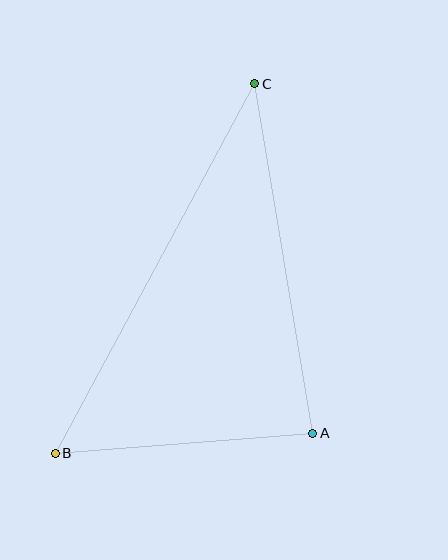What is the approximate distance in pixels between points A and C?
The distance between A and C is approximately 354 pixels.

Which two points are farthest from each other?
Points B and C are farthest from each other.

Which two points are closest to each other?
Points A and B are closest to each other.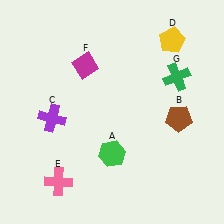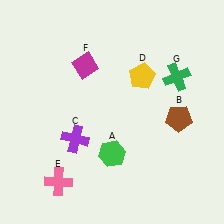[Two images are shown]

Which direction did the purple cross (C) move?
The purple cross (C) moved right.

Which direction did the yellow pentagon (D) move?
The yellow pentagon (D) moved down.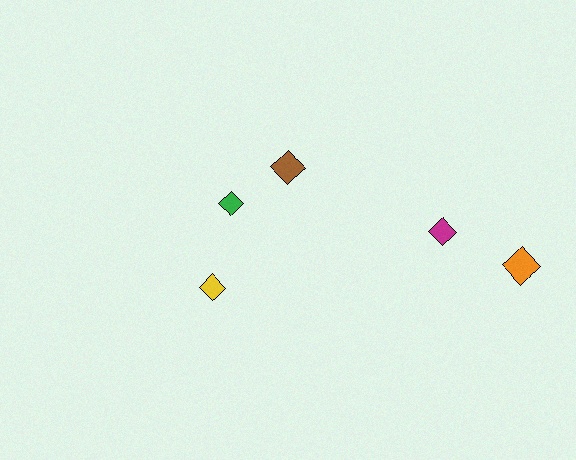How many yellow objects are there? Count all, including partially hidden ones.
There is 1 yellow object.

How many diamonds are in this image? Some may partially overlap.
There are 5 diamonds.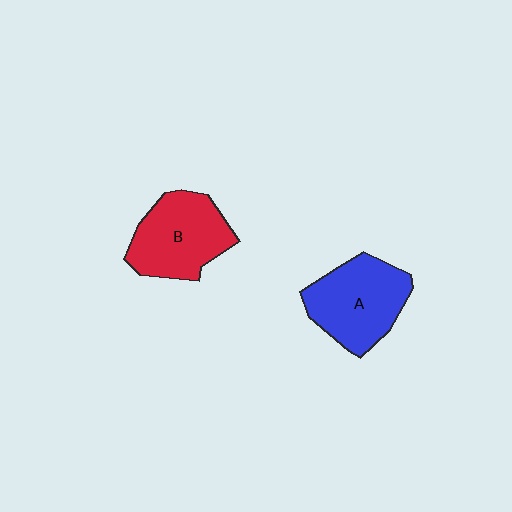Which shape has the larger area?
Shape A (blue).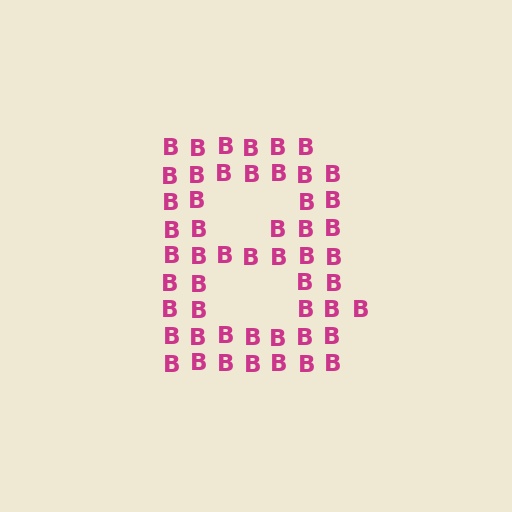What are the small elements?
The small elements are letter B's.